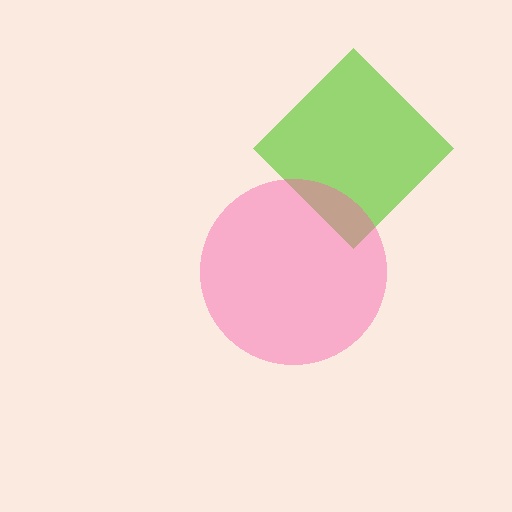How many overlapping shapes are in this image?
There are 2 overlapping shapes in the image.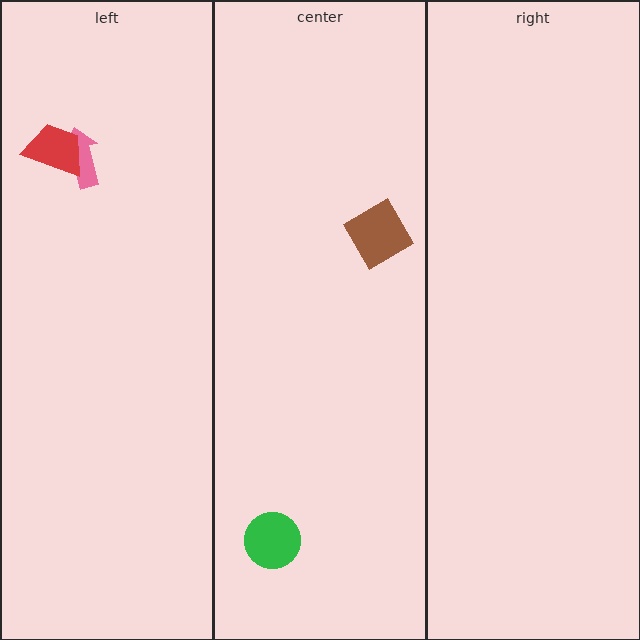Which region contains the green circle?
The center region.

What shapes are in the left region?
The pink arrow, the red trapezoid.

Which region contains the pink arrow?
The left region.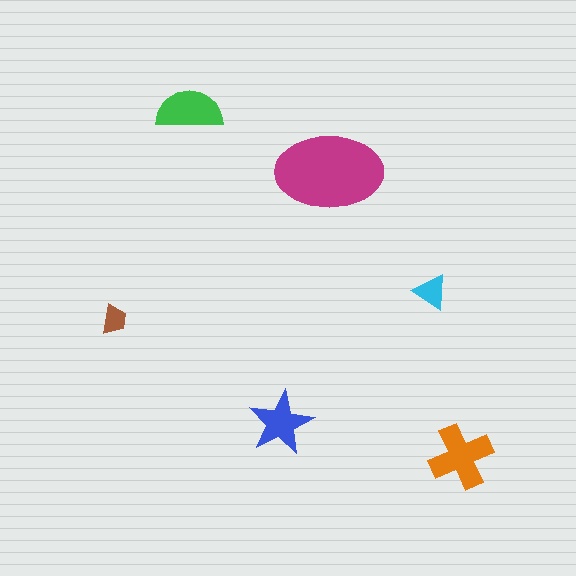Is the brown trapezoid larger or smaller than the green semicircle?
Smaller.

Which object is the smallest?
The brown trapezoid.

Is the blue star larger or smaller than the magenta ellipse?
Smaller.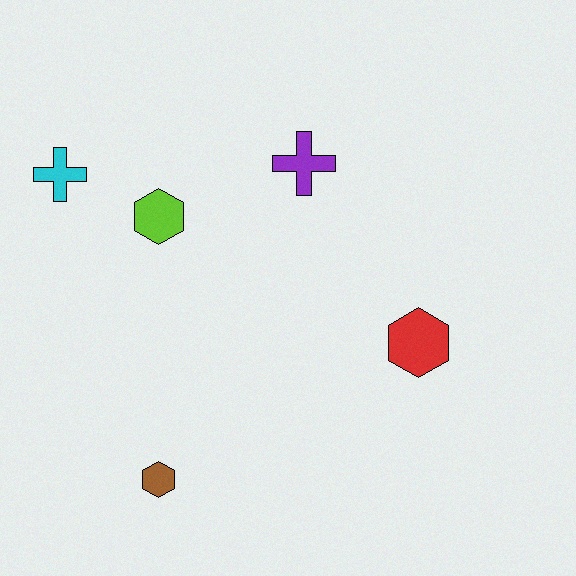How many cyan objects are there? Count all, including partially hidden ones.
There is 1 cyan object.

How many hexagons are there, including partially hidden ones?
There are 3 hexagons.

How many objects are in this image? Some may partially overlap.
There are 5 objects.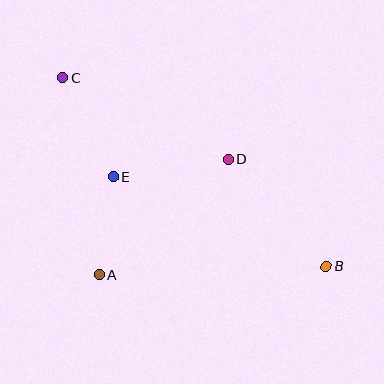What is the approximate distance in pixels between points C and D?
The distance between C and D is approximately 185 pixels.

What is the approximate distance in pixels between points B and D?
The distance between B and D is approximately 145 pixels.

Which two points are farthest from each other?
Points B and C are farthest from each other.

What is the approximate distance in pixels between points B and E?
The distance between B and E is approximately 231 pixels.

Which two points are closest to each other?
Points A and E are closest to each other.